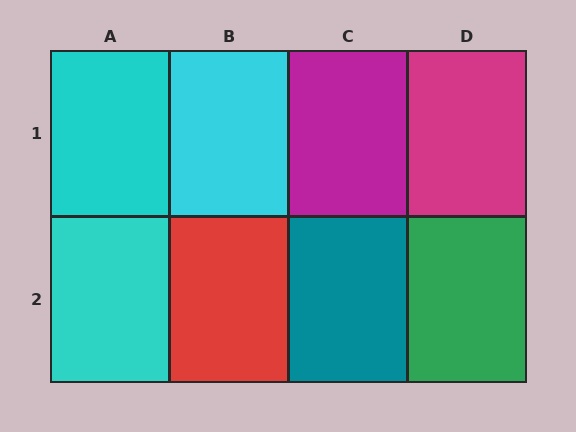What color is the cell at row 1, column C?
Magenta.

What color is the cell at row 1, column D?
Magenta.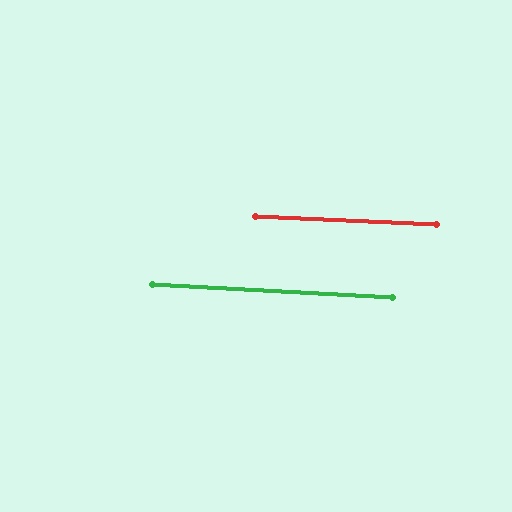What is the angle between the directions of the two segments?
Approximately 1 degree.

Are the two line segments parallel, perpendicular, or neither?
Parallel — their directions differ by only 0.5°.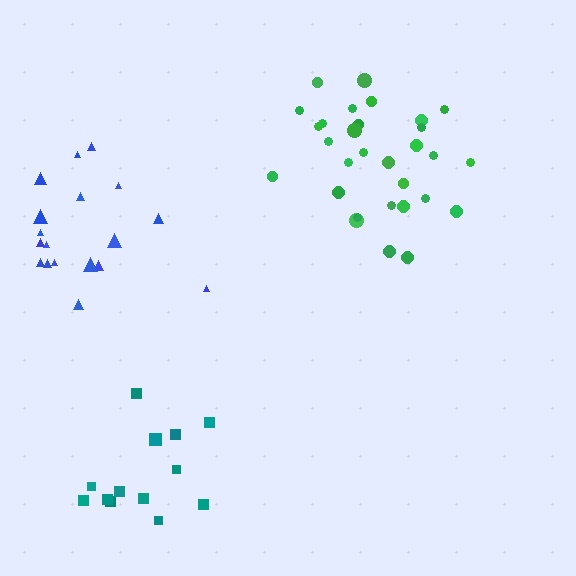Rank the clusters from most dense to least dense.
green, teal, blue.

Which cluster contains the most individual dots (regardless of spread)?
Green (30).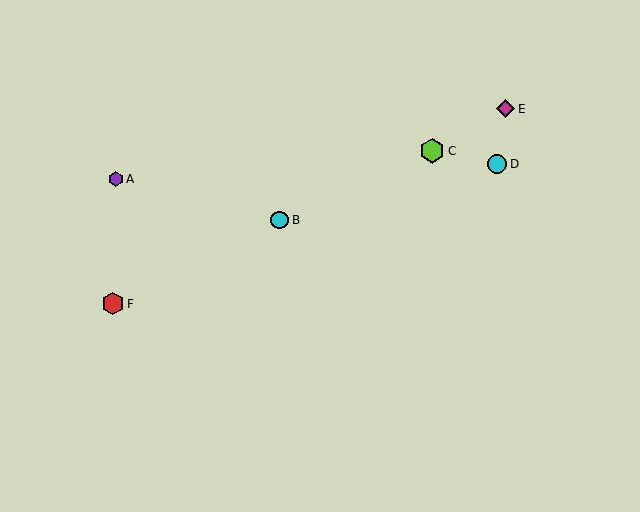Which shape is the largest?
The lime hexagon (labeled C) is the largest.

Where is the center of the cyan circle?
The center of the cyan circle is at (497, 164).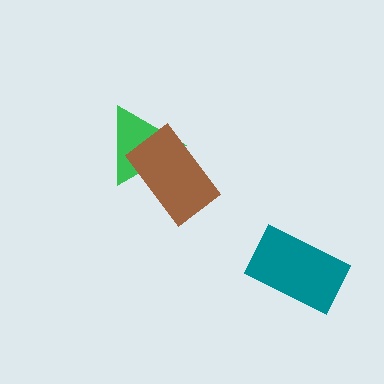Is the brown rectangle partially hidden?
No, no other shape covers it.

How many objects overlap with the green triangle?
1 object overlaps with the green triangle.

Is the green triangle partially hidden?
Yes, it is partially covered by another shape.